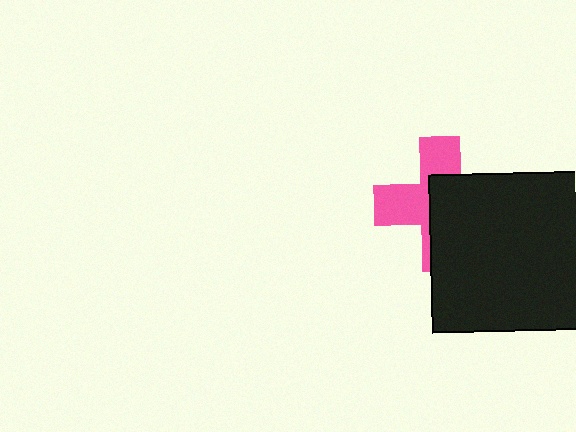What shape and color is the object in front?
The object in front is a black square.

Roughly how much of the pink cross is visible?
About half of it is visible (roughly 46%).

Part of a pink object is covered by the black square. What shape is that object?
It is a cross.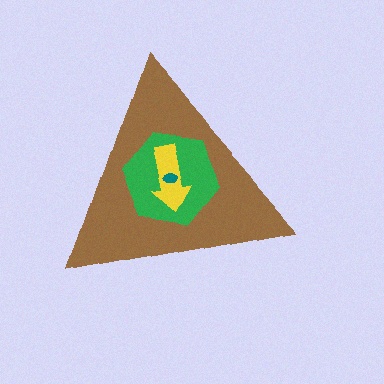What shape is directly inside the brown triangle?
The green hexagon.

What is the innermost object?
The teal ellipse.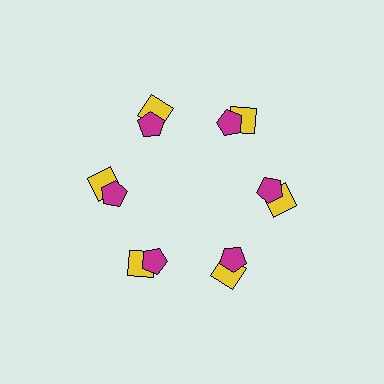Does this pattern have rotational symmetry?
Yes, this pattern has 6-fold rotational symmetry. It looks the same after rotating 60 degrees around the center.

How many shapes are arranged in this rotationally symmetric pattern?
There are 12 shapes, arranged in 6 groups of 2.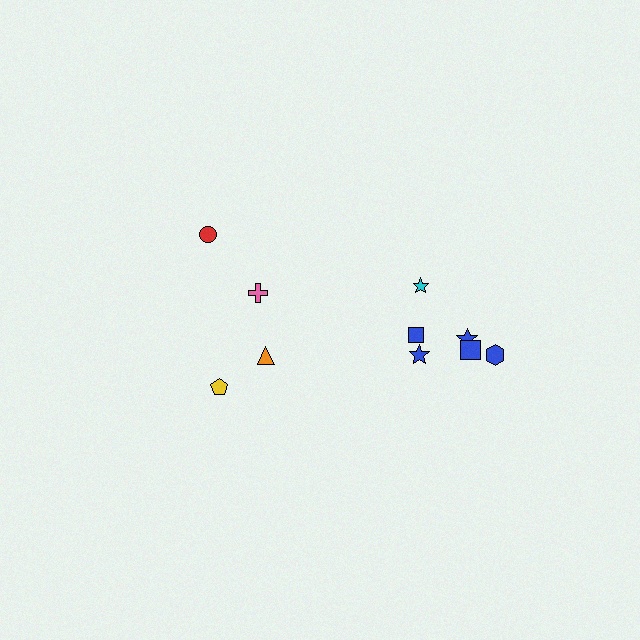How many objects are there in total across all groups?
There are 10 objects.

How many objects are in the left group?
There are 4 objects.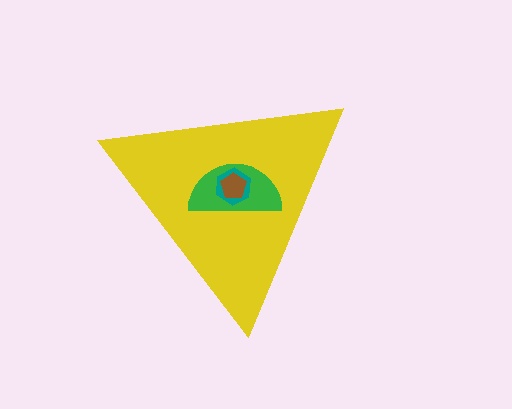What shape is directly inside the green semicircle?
The teal hexagon.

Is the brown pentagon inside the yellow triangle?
Yes.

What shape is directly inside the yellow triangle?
The green semicircle.